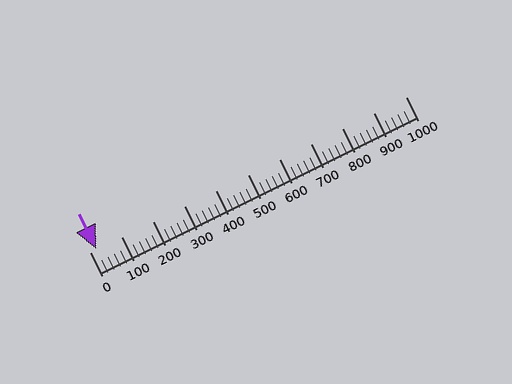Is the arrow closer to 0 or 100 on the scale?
The arrow is closer to 0.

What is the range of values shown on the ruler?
The ruler shows values from 0 to 1000.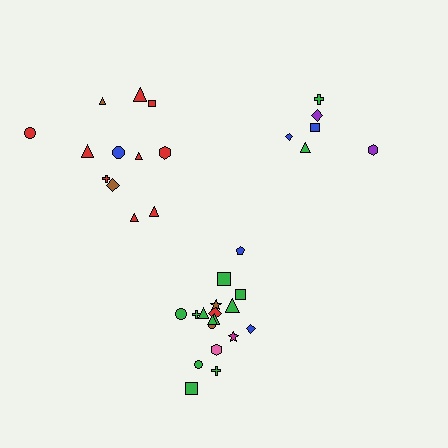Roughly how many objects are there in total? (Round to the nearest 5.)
Roughly 35 objects in total.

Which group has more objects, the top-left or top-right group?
The top-left group.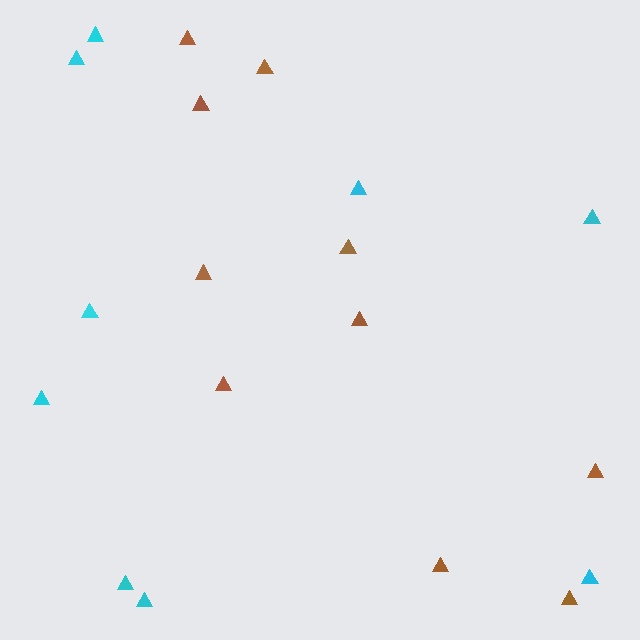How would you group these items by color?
There are 2 groups: one group of brown triangles (10) and one group of cyan triangles (9).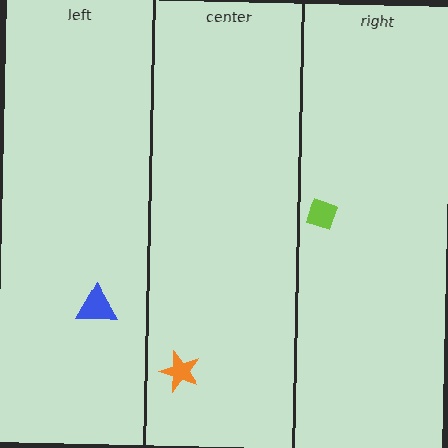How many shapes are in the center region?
1.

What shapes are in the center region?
The orange star.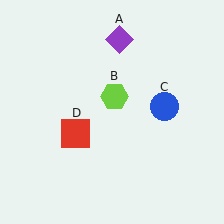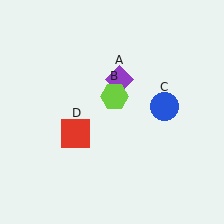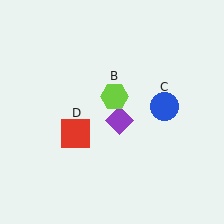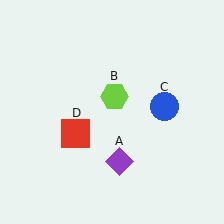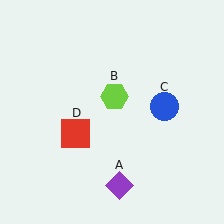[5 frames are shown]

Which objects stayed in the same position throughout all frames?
Lime hexagon (object B) and blue circle (object C) and red square (object D) remained stationary.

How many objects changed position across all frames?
1 object changed position: purple diamond (object A).